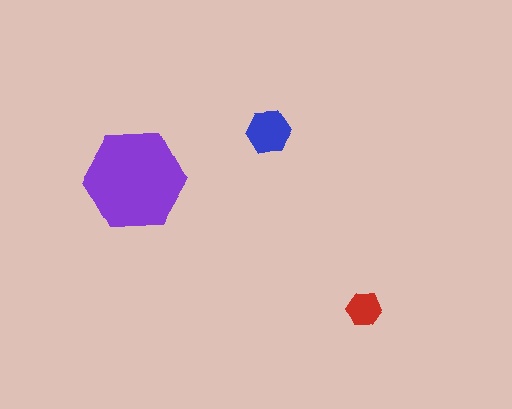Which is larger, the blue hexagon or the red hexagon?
The blue one.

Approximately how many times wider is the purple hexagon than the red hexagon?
About 3 times wider.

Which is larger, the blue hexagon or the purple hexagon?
The purple one.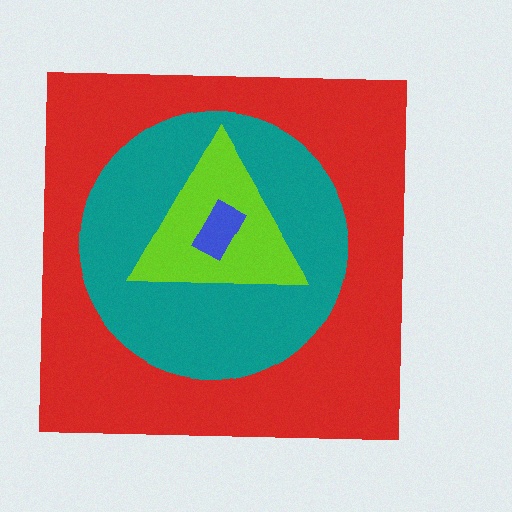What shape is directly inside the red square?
The teal circle.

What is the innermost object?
The blue rectangle.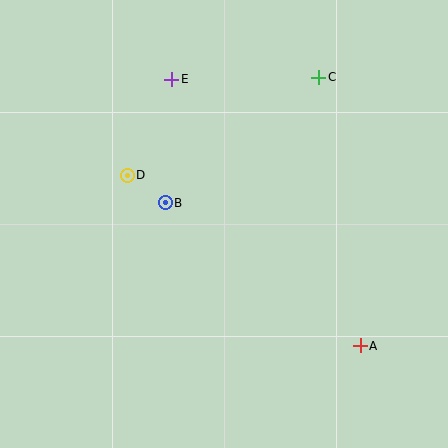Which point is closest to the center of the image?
Point B at (165, 203) is closest to the center.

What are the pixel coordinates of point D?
Point D is at (127, 175).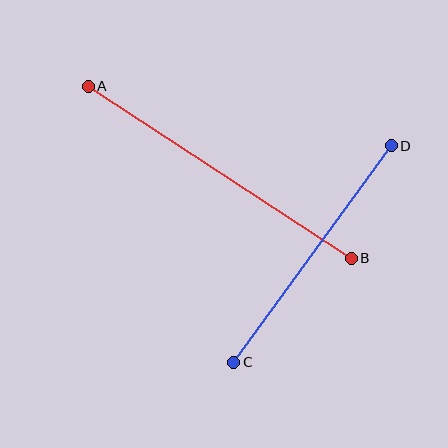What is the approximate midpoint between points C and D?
The midpoint is at approximately (313, 254) pixels.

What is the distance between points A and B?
The distance is approximately 315 pixels.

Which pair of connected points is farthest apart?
Points A and B are farthest apart.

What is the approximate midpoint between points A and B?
The midpoint is at approximately (220, 172) pixels.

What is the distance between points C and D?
The distance is approximately 268 pixels.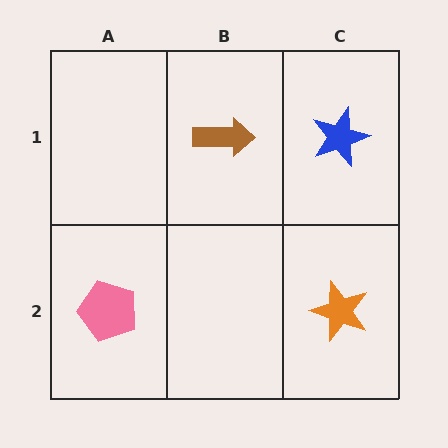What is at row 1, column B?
A brown arrow.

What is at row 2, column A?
A pink pentagon.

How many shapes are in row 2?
2 shapes.